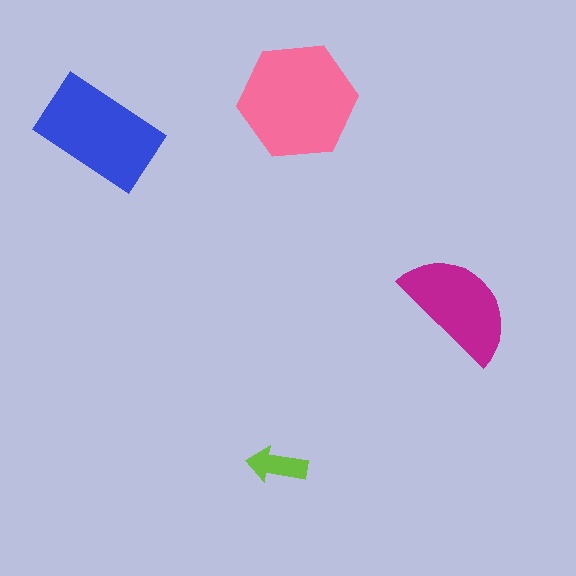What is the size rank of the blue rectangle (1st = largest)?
2nd.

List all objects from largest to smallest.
The pink hexagon, the blue rectangle, the magenta semicircle, the lime arrow.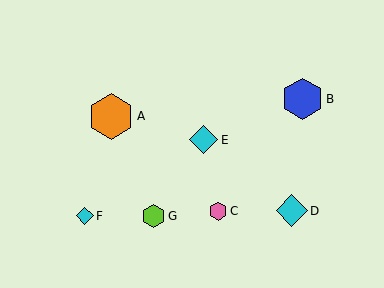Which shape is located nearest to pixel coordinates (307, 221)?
The cyan diamond (labeled D) at (292, 211) is nearest to that location.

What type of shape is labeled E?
Shape E is a cyan diamond.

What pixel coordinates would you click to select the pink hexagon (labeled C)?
Click at (218, 211) to select the pink hexagon C.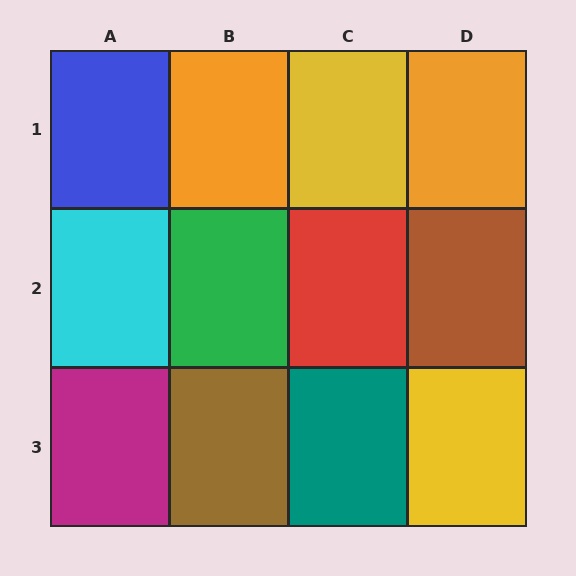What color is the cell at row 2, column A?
Cyan.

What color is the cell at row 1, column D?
Orange.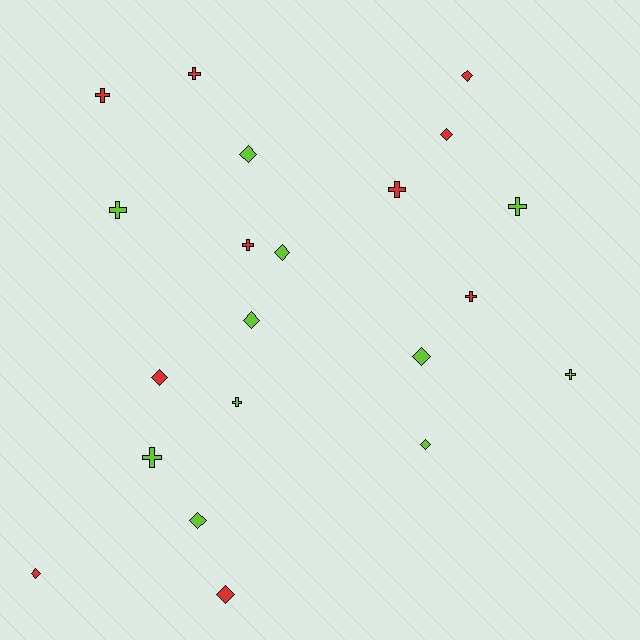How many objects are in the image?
There are 21 objects.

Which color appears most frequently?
Lime, with 11 objects.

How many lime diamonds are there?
There are 6 lime diamonds.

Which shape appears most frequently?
Diamond, with 11 objects.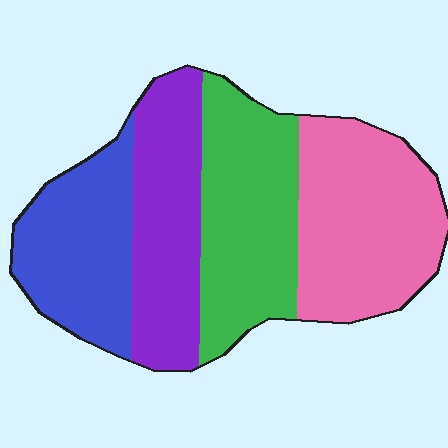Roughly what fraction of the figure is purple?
Purple covers 22% of the figure.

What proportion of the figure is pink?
Pink covers roughly 30% of the figure.